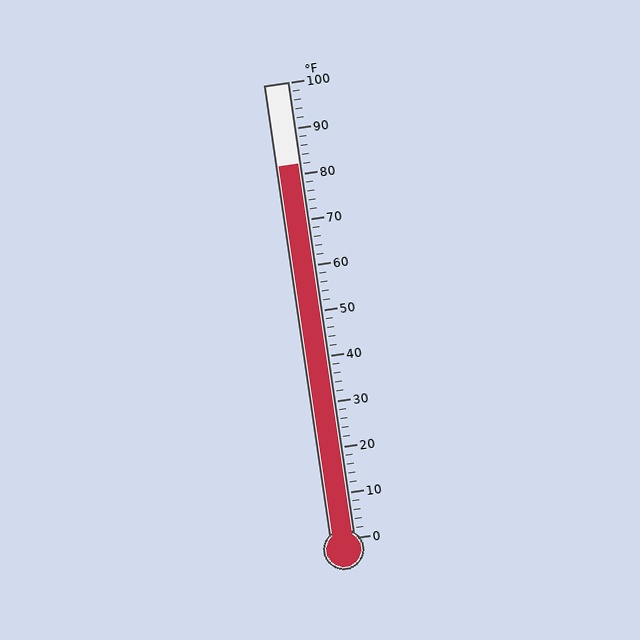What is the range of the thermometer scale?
The thermometer scale ranges from 0°F to 100°F.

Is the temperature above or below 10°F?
The temperature is above 10°F.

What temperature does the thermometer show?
The thermometer shows approximately 82°F.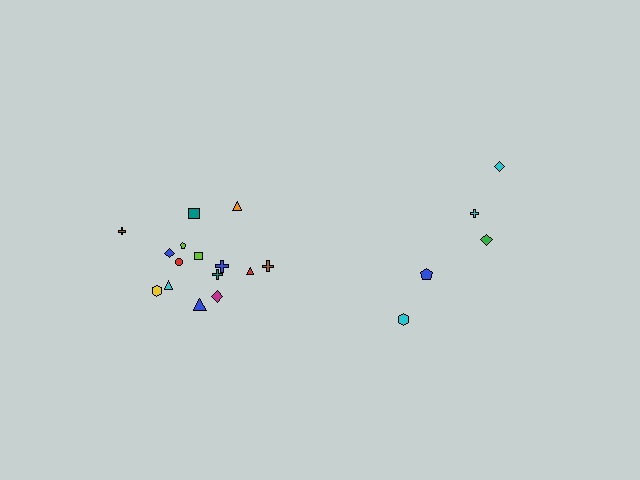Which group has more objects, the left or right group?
The left group.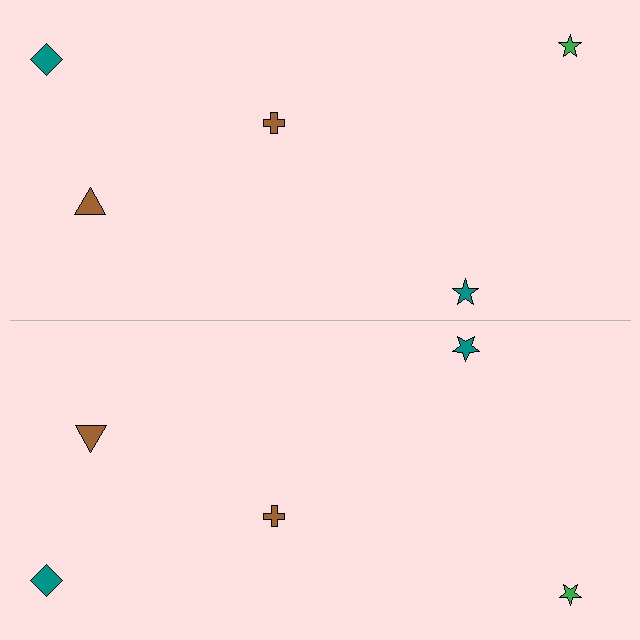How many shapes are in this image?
There are 10 shapes in this image.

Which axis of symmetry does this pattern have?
The pattern has a horizontal axis of symmetry running through the center of the image.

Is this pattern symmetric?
Yes, this pattern has bilateral (reflection) symmetry.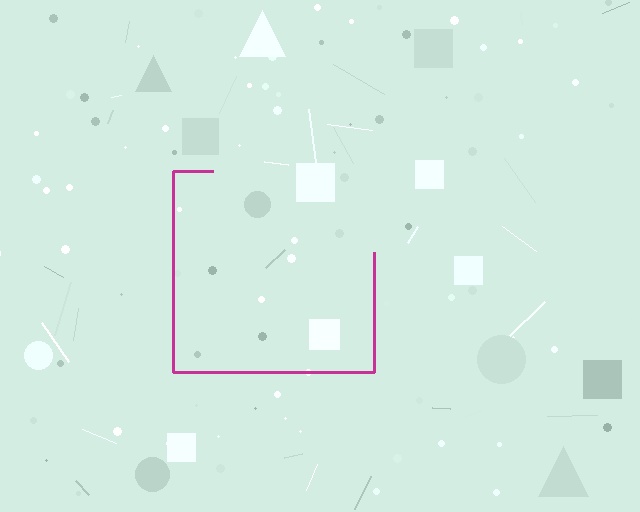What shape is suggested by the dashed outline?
The dashed outline suggests a square.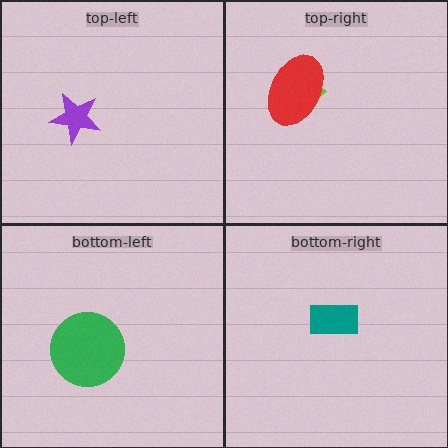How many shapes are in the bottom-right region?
1.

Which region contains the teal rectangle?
The bottom-right region.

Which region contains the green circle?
The bottom-left region.